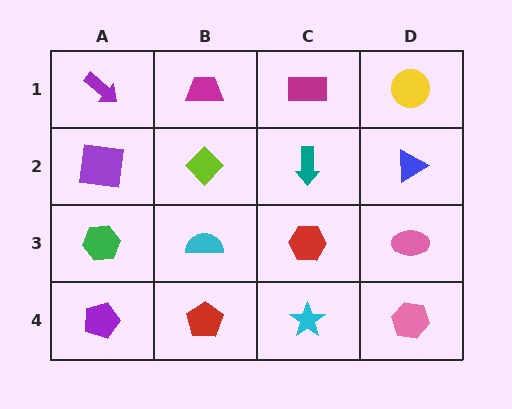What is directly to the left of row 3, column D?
A red hexagon.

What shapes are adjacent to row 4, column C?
A red hexagon (row 3, column C), a red pentagon (row 4, column B), a pink hexagon (row 4, column D).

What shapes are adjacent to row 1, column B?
A lime diamond (row 2, column B), a purple arrow (row 1, column A), a magenta rectangle (row 1, column C).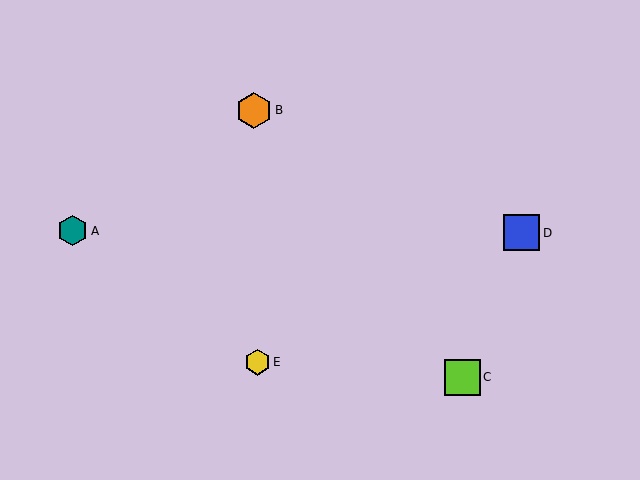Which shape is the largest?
The blue square (labeled D) is the largest.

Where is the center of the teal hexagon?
The center of the teal hexagon is at (72, 231).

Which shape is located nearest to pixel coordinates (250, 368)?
The yellow hexagon (labeled E) at (257, 362) is nearest to that location.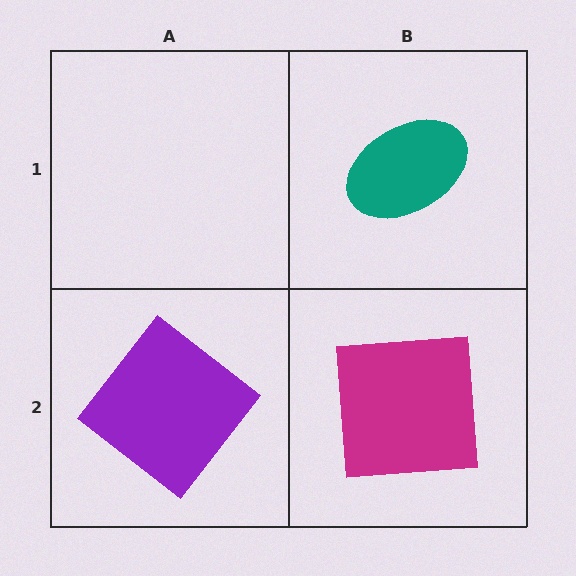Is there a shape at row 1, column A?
No, that cell is empty.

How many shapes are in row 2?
2 shapes.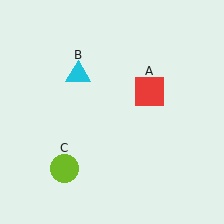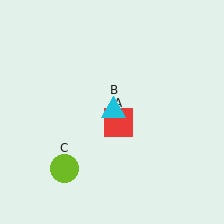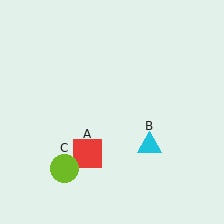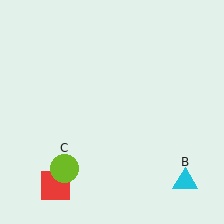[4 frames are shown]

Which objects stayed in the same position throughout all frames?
Lime circle (object C) remained stationary.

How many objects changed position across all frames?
2 objects changed position: red square (object A), cyan triangle (object B).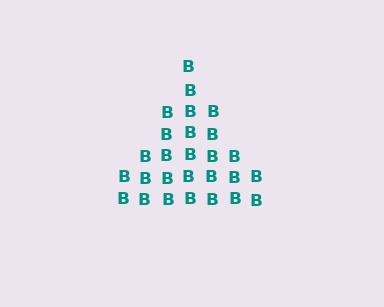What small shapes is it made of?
It is made of small letter B's.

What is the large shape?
The large shape is a triangle.